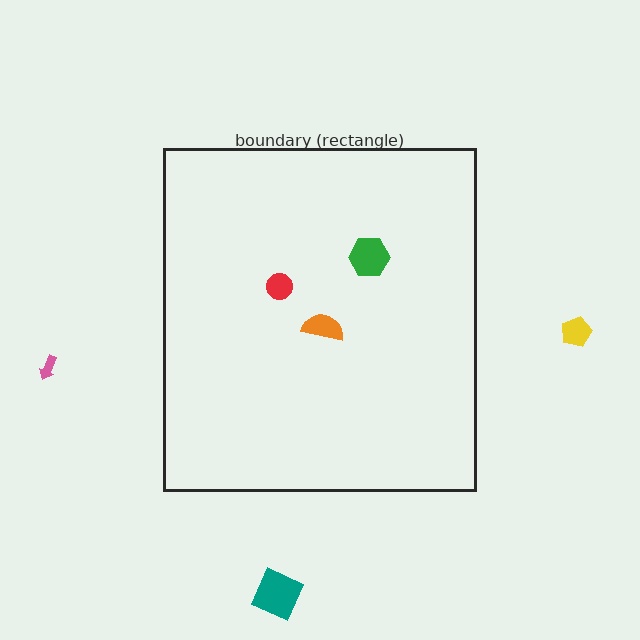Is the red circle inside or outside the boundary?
Inside.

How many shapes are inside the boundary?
3 inside, 3 outside.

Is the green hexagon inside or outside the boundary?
Inside.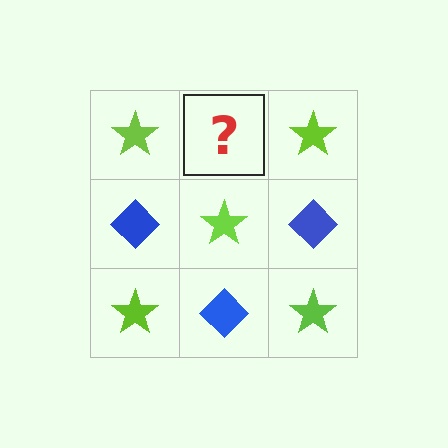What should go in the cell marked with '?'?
The missing cell should contain a blue diamond.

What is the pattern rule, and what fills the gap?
The rule is that it alternates lime star and blue diamond in a checkerboard pattern. The gap should be filled with a blue diamond.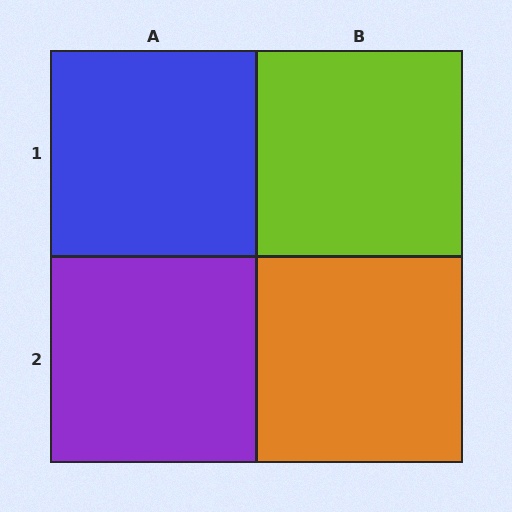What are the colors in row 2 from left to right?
Purple, orange.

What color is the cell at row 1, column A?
Blue.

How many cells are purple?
1 cell is purple.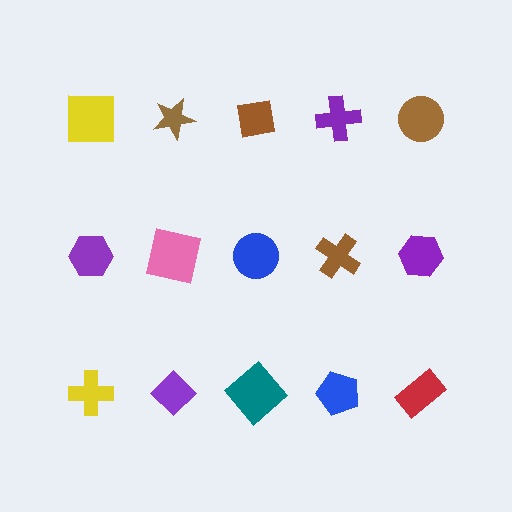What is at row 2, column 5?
A purple hexagon.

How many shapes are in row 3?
5 shapes.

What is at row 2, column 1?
A purple hexagon.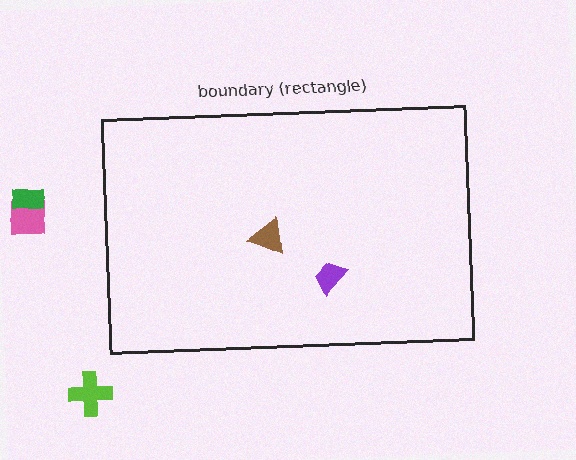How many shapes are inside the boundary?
2 inside, 3 outside.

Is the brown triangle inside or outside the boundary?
Inside.